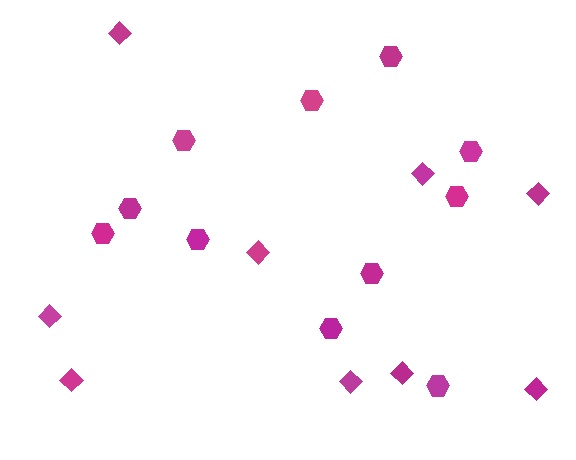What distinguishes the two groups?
There are 2 groups: one group of hexagons (11) and one group of diamonds (9).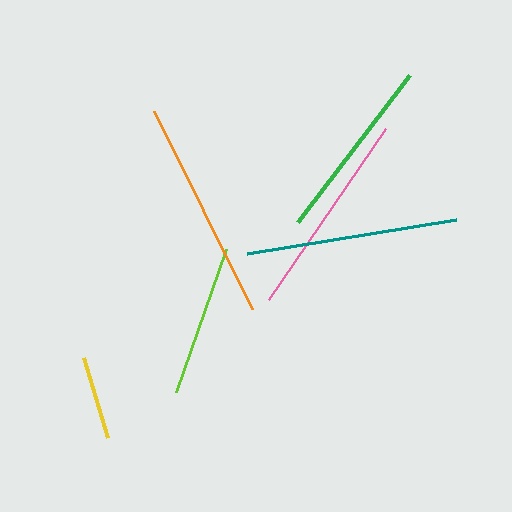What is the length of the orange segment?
The orange segment is approximately 222 pixels long.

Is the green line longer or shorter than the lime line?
The green line is longer than the lime line.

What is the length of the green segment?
The green segment is approximately 185 pixels long.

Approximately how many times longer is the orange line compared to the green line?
The orange line is approximately 1.2 times the length of the green line.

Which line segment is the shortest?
The yellow line is the shortest at approximately 84 pixels.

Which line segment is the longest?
The orange line is the longest at approximately 222 pixels.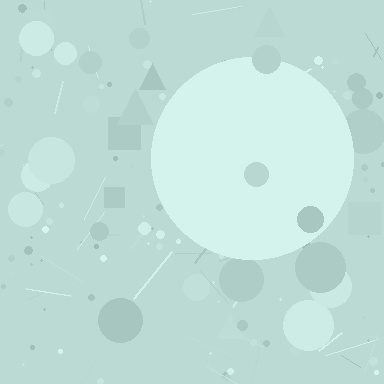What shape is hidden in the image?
A circle is hidden in the image.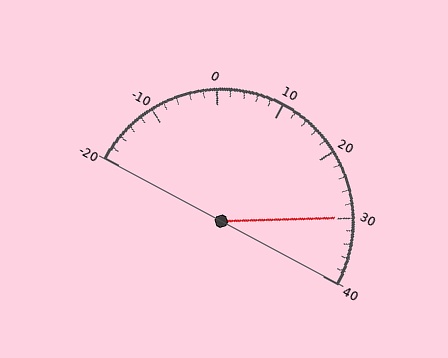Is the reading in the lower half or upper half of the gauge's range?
The reading is in the upper half of the range (-20 to 40).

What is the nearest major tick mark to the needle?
The nearest major tick mark is 30.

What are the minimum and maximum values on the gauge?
The gauge ranges from -20 to 40.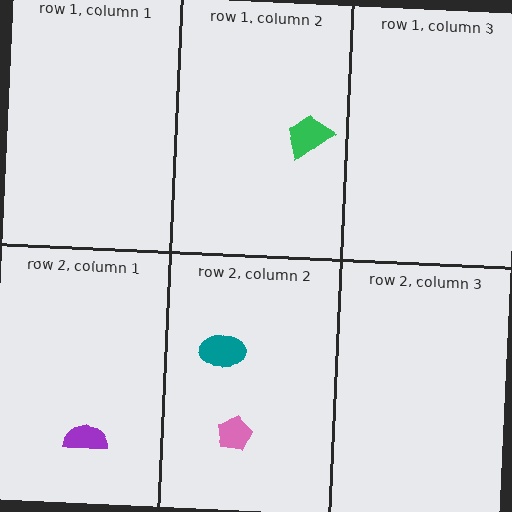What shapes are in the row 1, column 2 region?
The green trapezoid.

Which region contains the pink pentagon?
The row 2, column 2 region.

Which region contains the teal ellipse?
The row 2, column 2 region.